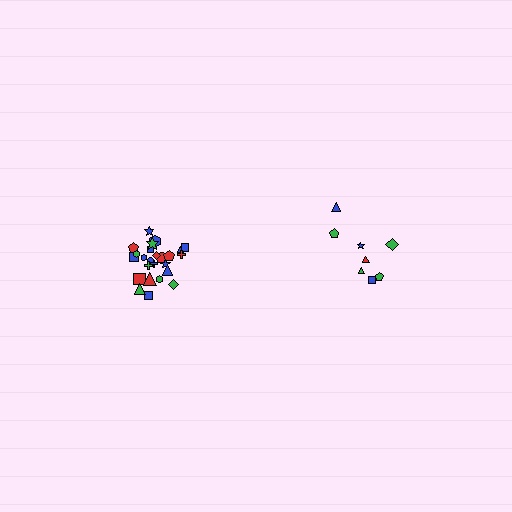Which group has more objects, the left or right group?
The left group.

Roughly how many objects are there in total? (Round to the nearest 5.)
Roughly 35 objects in total.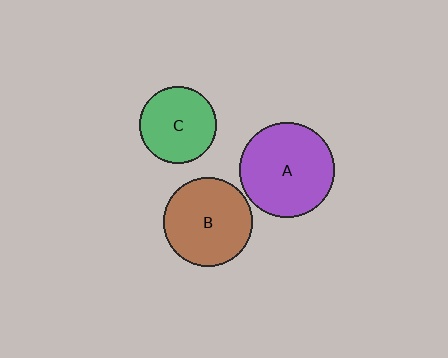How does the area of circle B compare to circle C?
Approximately 1.4 times.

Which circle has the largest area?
Circle A (purple).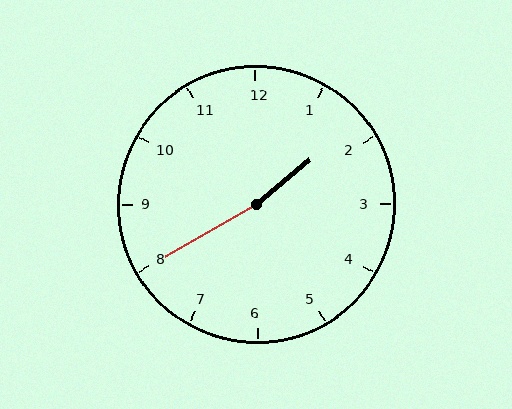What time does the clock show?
1:40.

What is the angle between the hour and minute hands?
Approximately 170 degrees.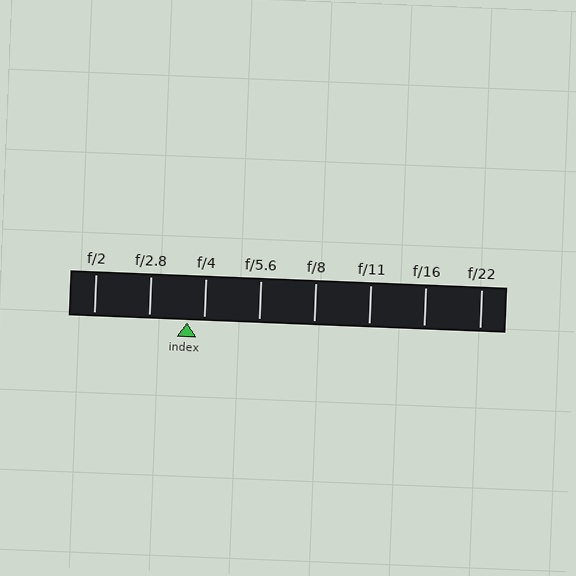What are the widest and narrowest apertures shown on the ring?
The widest aperture shown is f/2 and the narrowest is f/22.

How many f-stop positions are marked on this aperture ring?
There are 8 f-stop positions marked.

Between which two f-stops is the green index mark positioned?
The index mark is between f/2.8 and f/4.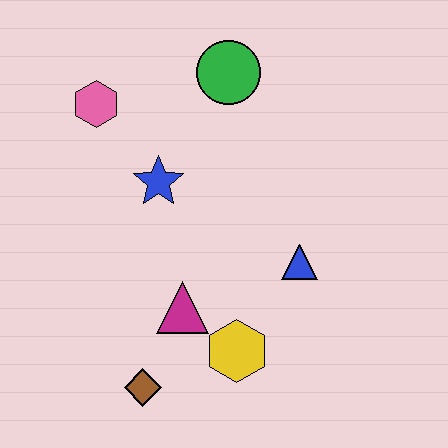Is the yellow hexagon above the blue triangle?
No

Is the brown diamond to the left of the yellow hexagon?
Yes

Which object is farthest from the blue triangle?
The pink hexagon is farthest from the blue triangle.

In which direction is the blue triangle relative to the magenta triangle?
The blue triangle is to the right of the magenta triangle.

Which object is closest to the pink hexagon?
The blue star is closest to the pink hexagon.